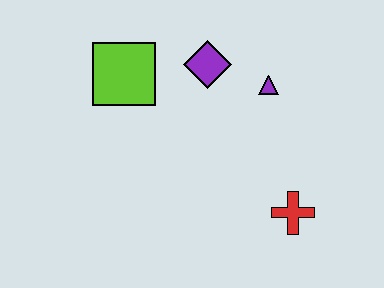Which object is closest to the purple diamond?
The purple triangle is closest to the purple diamond.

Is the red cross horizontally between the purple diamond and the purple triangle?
No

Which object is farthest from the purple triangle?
The lime square is farthest from the purple triangle.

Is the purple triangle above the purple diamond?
No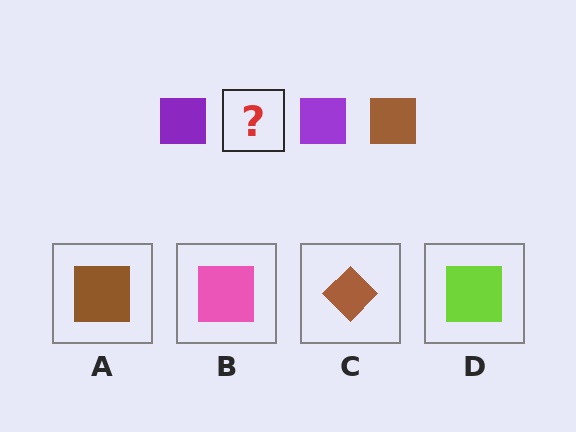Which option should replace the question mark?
Option A.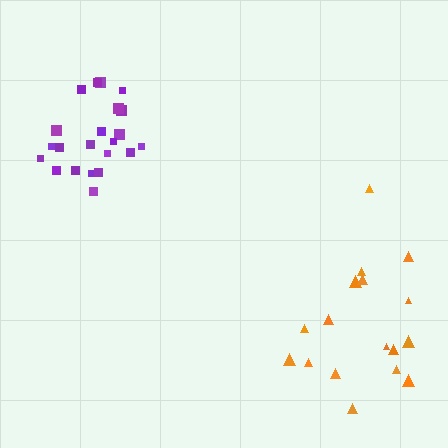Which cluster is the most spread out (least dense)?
Orange.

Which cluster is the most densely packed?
Purple.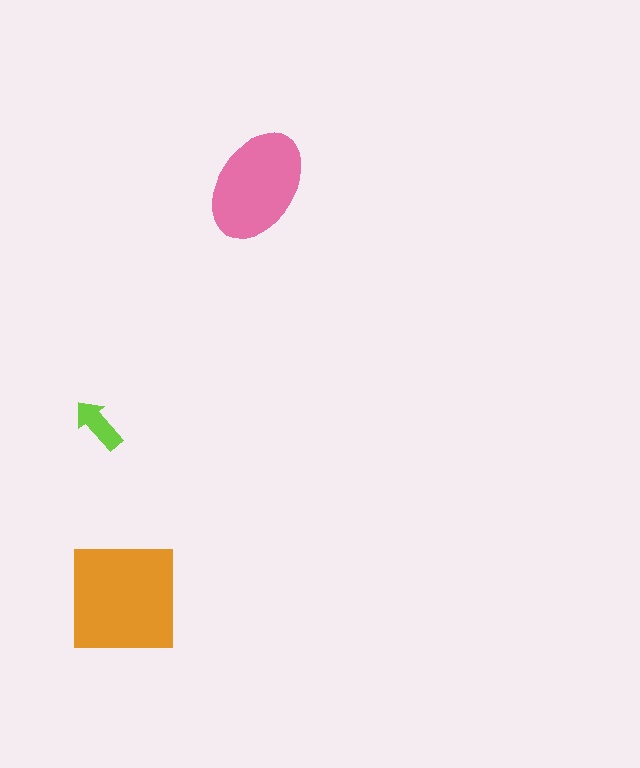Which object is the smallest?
The lime arrow.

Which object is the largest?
The orange square.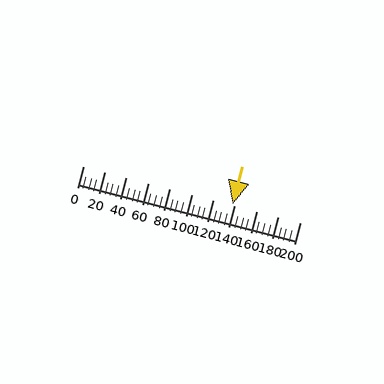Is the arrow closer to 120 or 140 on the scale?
The arrow is closer to 140.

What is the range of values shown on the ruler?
The ruler shows values from 0 to 200.